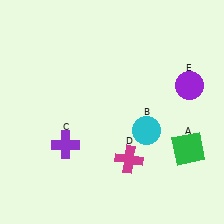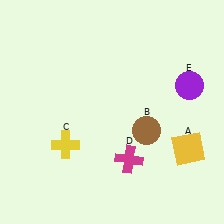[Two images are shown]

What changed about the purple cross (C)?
In Image 1, C is purple. In Image 2, it changed to yellow.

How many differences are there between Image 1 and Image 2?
There are 3 differences between the two images.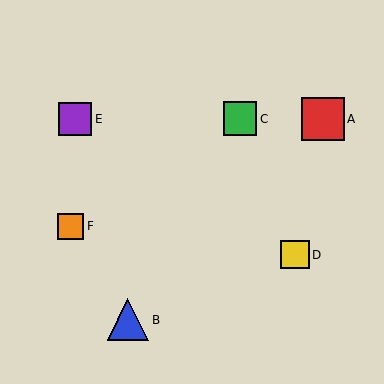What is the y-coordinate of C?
Object C is at y≈119.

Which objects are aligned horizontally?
Objects A, C, E are aligned horizontally.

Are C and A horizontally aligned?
Yes, both are at y≈119.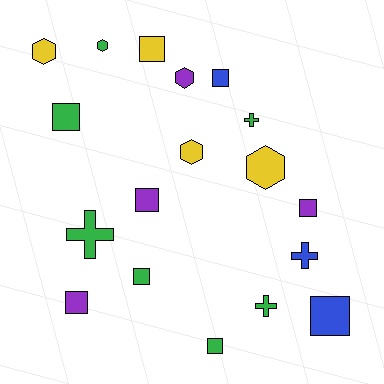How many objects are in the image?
There are 18 objects.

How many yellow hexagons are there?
There are 3 yellow hexagons.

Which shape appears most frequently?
Square, with 9 objects.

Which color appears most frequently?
Green, with 7 objects.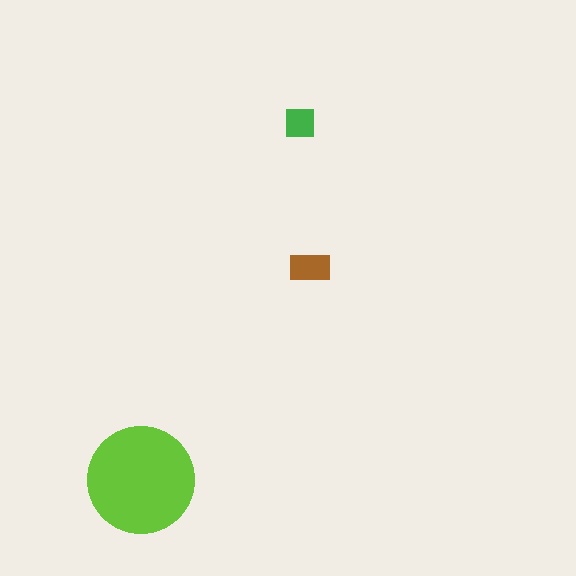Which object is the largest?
The lime circle.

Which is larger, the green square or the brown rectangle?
The brown rectangle.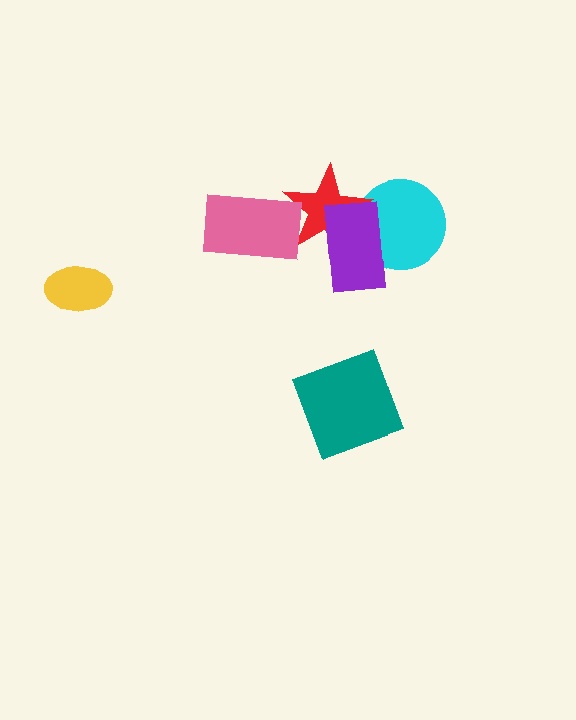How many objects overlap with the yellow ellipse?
0 objects overlap with the yellow ellipse.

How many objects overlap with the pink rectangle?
1 object overlaps with the pink rectangle.